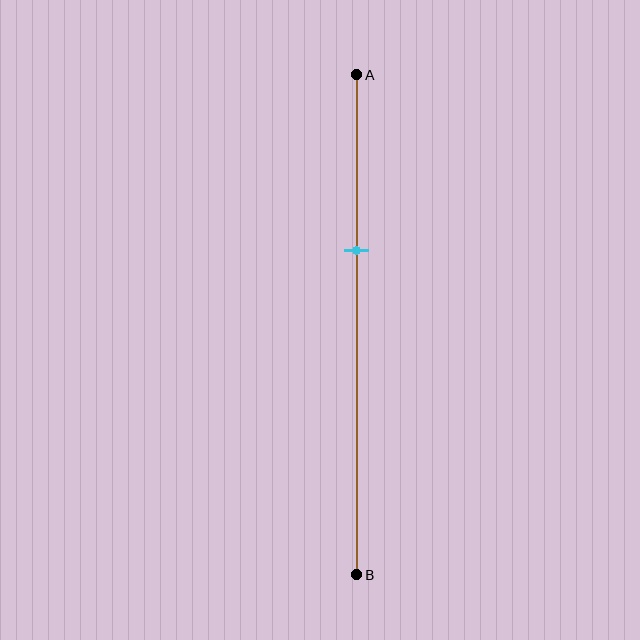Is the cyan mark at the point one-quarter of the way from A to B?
No, the mark is at about 35% from A, not at the 25% one-quarter point.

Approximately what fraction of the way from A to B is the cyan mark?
The cyan mark is approximately 35% of the way from A to B.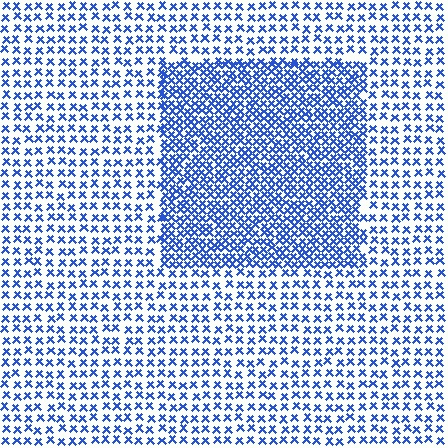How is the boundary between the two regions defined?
The boundary is defined by a change in element density (approximately 2.1x ratio). All elements are the same color, size, and shape.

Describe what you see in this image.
The image contains small blue elements arranged at two different densities. A rectangle-shaped region is visible where the elements are more densely packed than the surrounding area.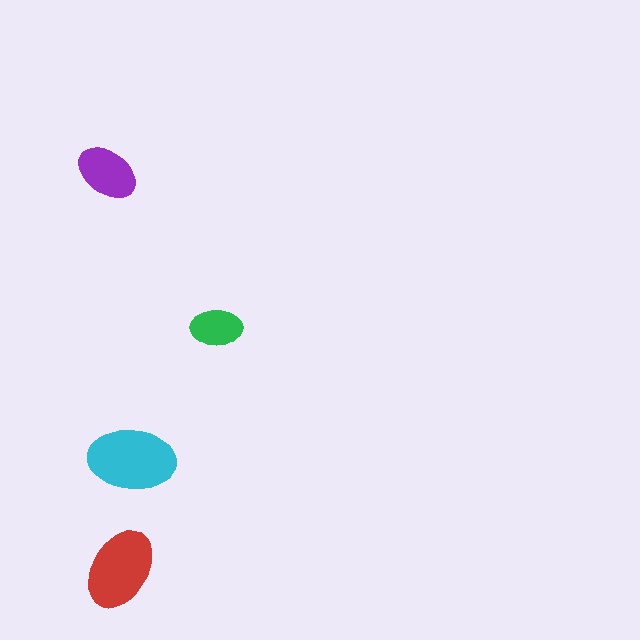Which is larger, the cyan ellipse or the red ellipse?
The cyan one.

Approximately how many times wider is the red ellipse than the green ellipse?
About 1.5 times wider.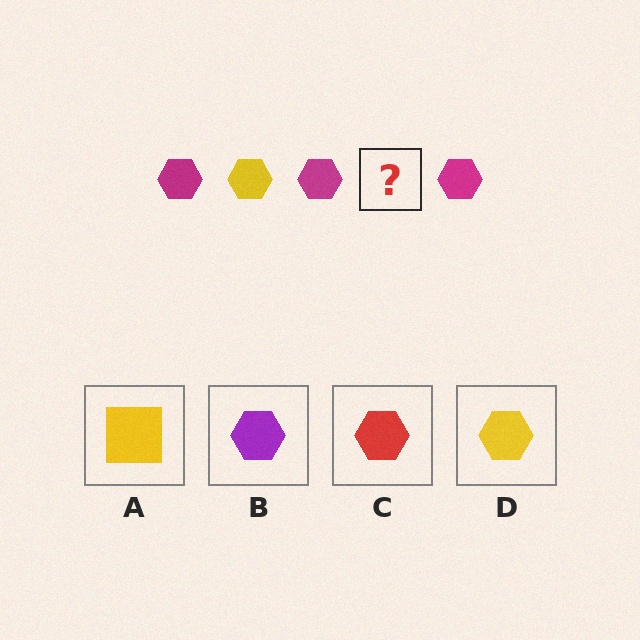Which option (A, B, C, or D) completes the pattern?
D.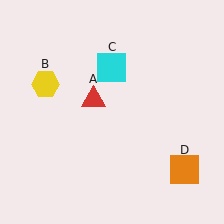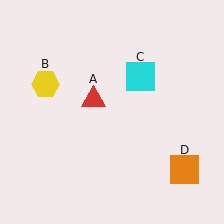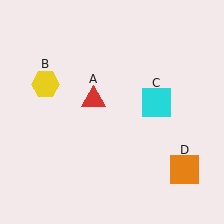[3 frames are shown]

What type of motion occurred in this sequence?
The cyan square (object C) rotated clockwise around the center of the scene.